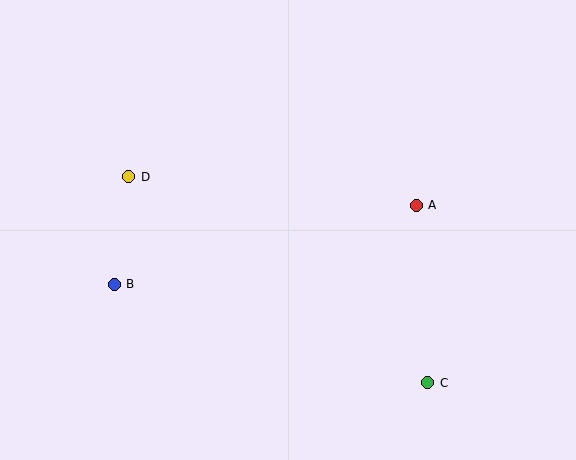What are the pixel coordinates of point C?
Point C is at (428, 383).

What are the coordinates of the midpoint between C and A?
The midpoint between C and A is at (422, 294).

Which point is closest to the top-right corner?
Point A is closest to the top-right corner.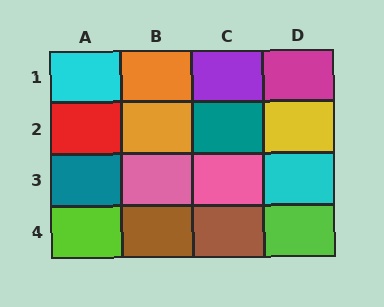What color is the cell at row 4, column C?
Brown.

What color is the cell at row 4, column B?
Brown.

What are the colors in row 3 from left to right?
Teal, pink, pink, cyan.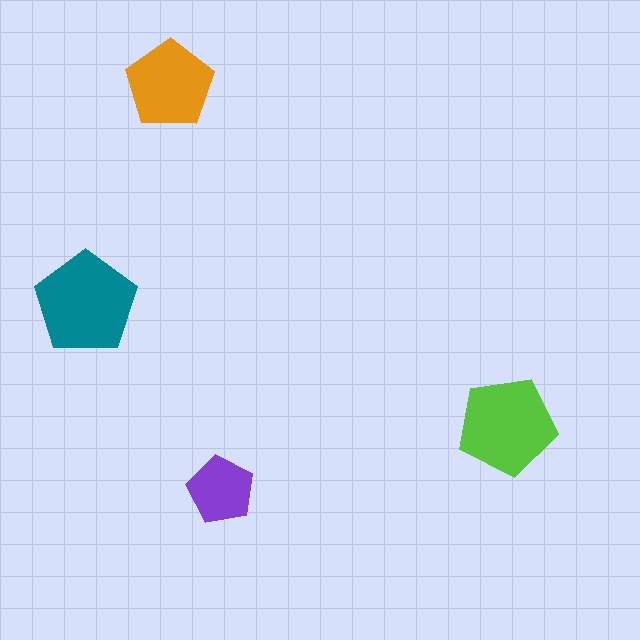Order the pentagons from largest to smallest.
the teal one, the lime one, the orange one, the purple one.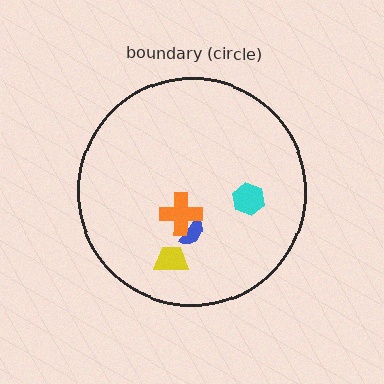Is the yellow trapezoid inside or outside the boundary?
Inside.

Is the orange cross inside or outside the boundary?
Inside.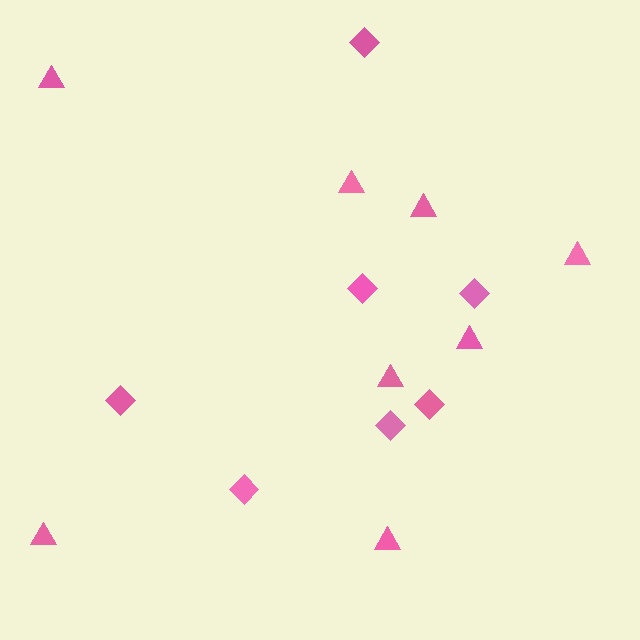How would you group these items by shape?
There are 2 groups: one group of triangles (8) and one group of diamonds (7).